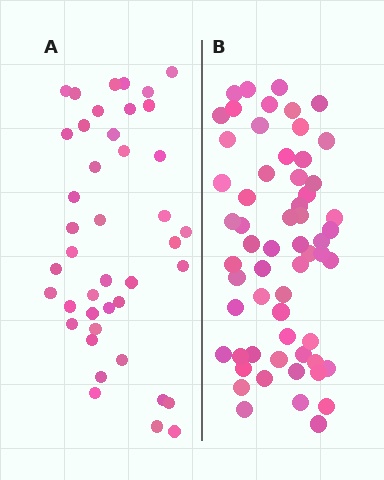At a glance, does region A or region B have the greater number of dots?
Region B (the right region) has more dots.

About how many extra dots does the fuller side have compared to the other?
Region B has approximately 20 more dots than region A.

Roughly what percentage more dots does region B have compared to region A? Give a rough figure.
About 45% more.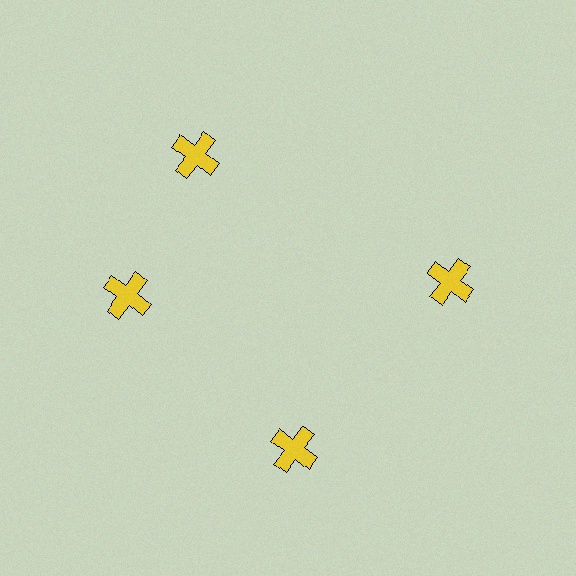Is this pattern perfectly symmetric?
No. The 4 yellow crosses are arranged in a ring, but one element near the 12 o'clock position is rotated out of alignment along the ring, breaking the 4-fold rotational symmetry.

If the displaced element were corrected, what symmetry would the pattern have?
It would have 4-fold rotational symmetry — the pattern would map onto itself every 90 degrees.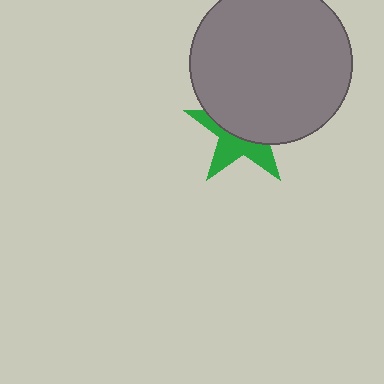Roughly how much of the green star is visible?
A small part of it is visible (roughly 43%).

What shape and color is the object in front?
The object in front is a gray circle.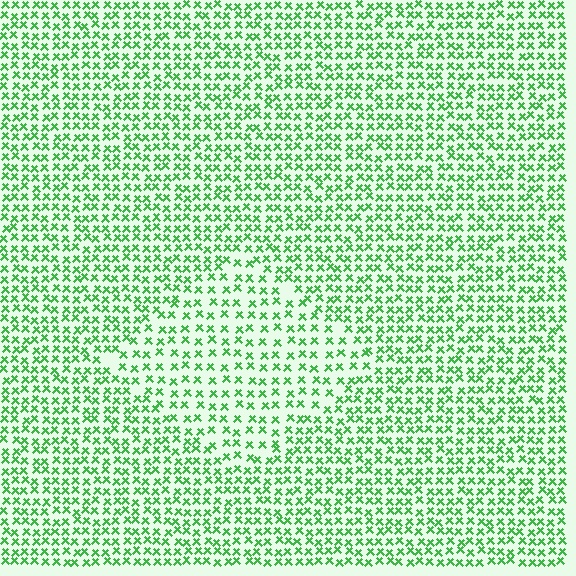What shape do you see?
I see a diamond.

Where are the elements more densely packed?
The elements are more densely packed outside the diamond boundary.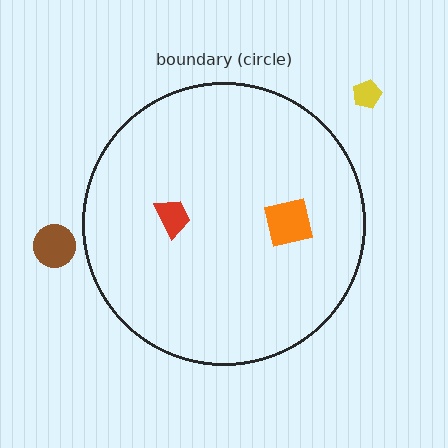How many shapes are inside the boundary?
2 inside, 2 outside.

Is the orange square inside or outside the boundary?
Inside.